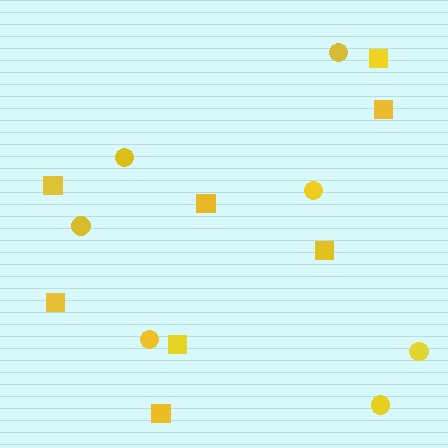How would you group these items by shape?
There are 2 groups: one group of circles (7) and one group of squares (8).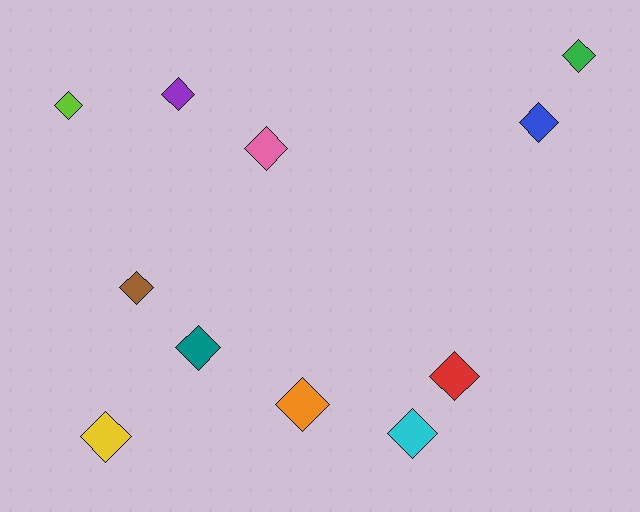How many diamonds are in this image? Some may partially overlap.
There are 11 diamonds.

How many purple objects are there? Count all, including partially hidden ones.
There is 1 purple object.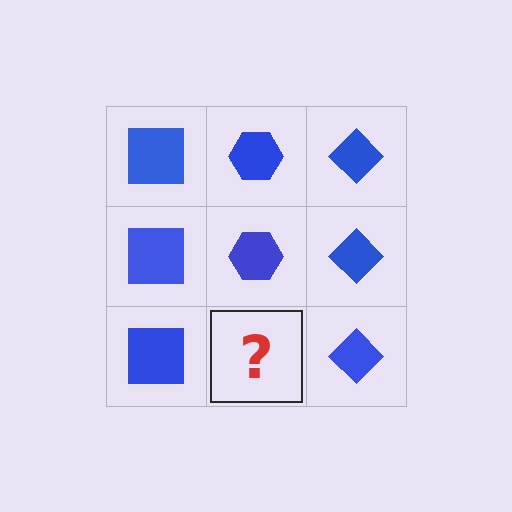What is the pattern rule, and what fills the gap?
The rule is that each column has a consistent shape. The gap should be filled with a blue hexagon.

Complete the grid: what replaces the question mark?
The question mark should be replaced with a blue hexagon.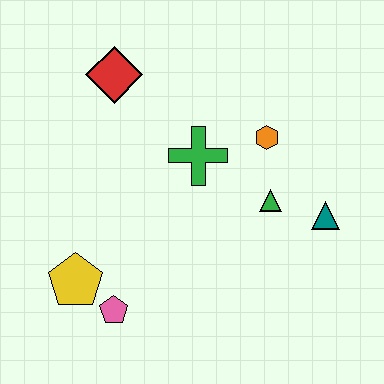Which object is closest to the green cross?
The orange hexagon is closest to the green cross.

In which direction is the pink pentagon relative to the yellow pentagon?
The pink pentagon is to the right of the yellow pentagon.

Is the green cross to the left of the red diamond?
No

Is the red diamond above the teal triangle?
Yes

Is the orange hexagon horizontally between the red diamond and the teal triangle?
Yes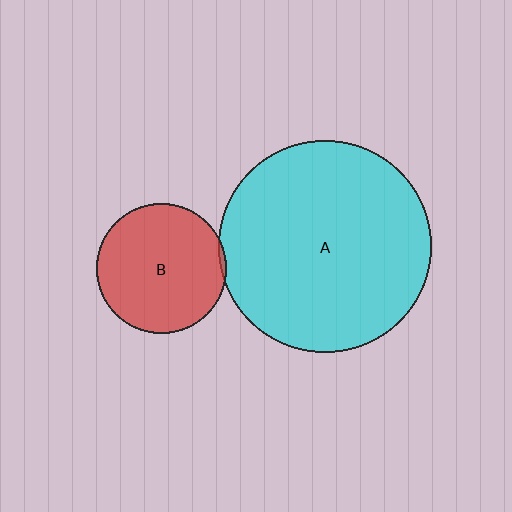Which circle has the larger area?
Circle A (cyan).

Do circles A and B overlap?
Yes.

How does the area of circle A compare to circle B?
Approximately 2.7 times.